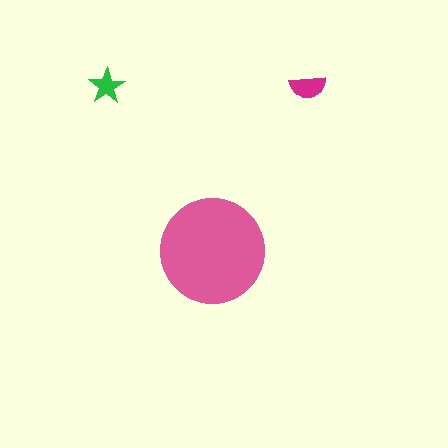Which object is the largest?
The pink circle.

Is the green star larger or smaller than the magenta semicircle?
Smaller.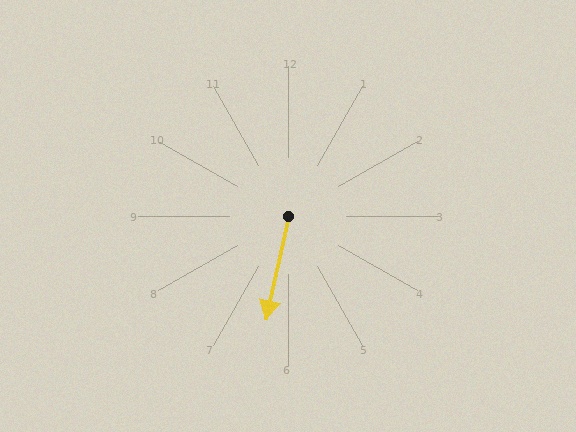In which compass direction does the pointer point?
South.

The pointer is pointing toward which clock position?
Roughly 6 o'clock.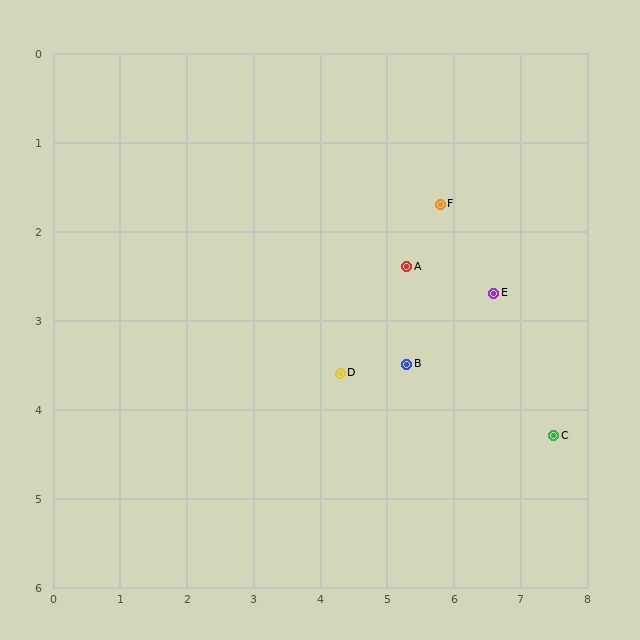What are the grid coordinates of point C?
Point C is at approximately (7.5, 4.3).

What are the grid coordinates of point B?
Point B is at approximately (5.3, 3.5).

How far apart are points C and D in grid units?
Points C and D are about 3.3 grid units apart.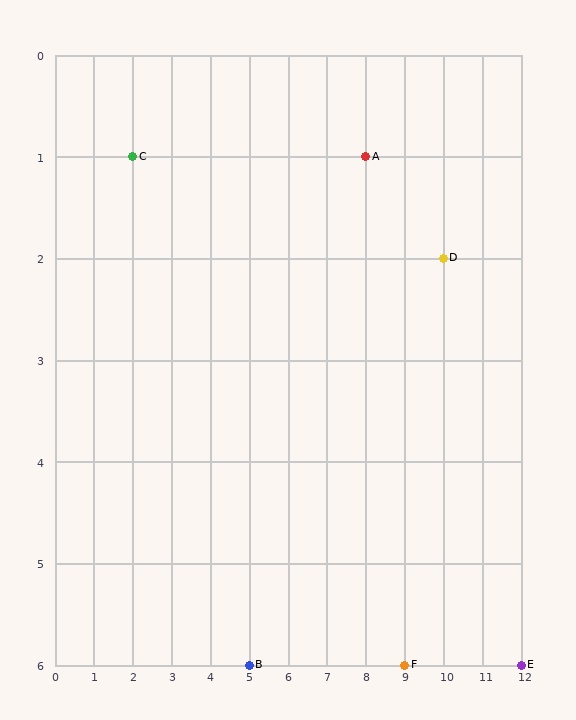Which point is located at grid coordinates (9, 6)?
Point F is at (9, 6).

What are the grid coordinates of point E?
Point E is at grid coordinates (12, 6).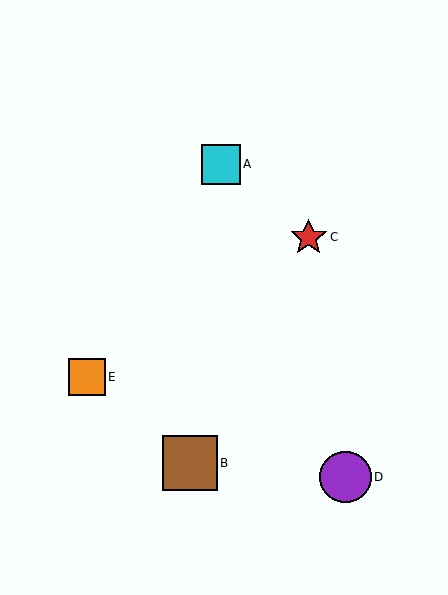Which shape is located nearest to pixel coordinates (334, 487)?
The purple circle (labeled D) at (345, 477) is nearest to that location.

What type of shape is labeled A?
Shape A is a cyan square.